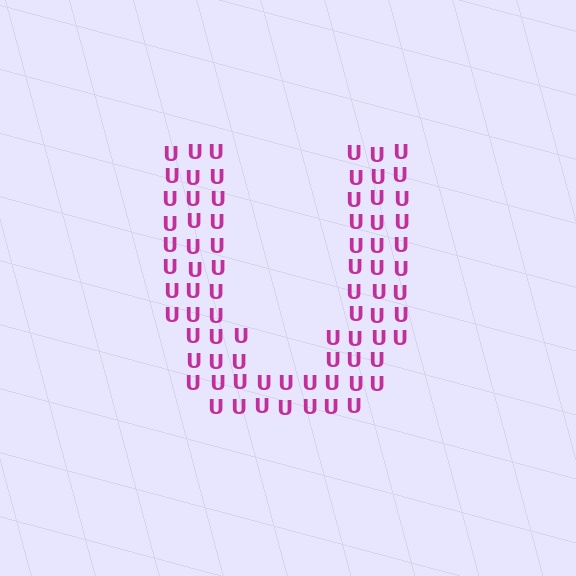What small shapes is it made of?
It is made of small letter U's.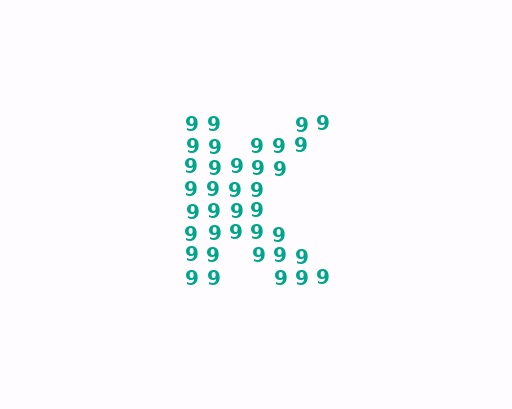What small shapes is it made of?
It is made of small digit 9's.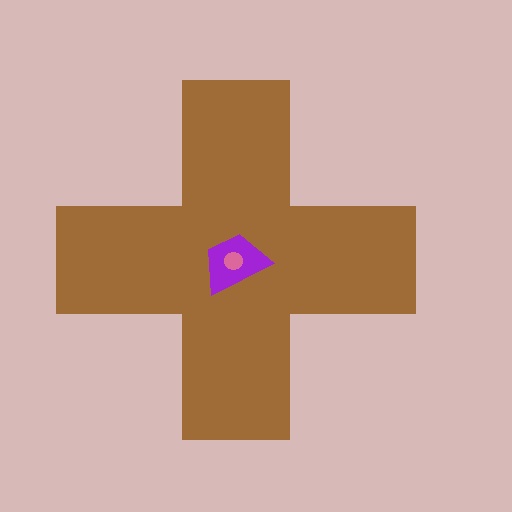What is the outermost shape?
The brown cross.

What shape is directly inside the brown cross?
The purple trapezoid.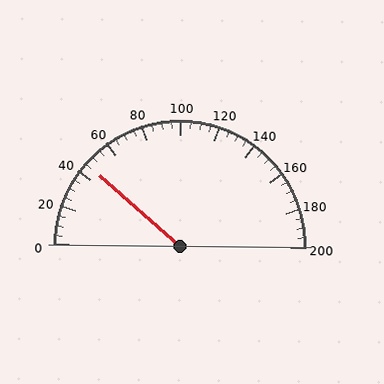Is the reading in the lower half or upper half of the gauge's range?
The reading is in the lower half of the range (0 to 200).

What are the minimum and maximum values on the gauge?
The gauge ranges from 0 to 200.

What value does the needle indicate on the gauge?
The needle indicates approximately 45.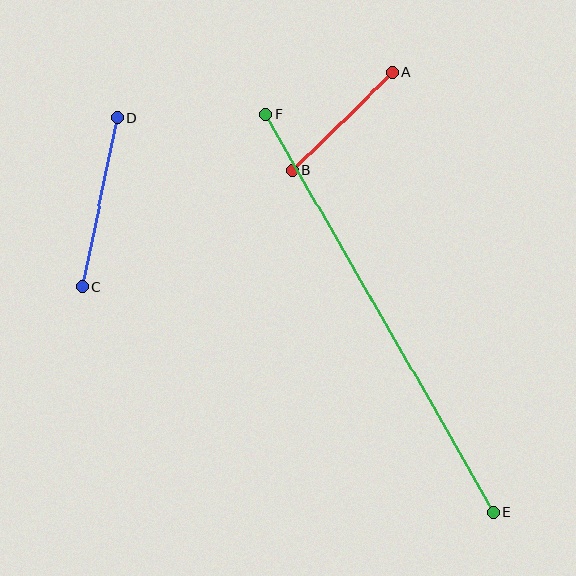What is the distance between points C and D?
The distance is approximately 173 pixels.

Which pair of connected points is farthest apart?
Points E and F are farthest apart.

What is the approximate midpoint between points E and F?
The midpoint is at approximately (380, 313) pixels.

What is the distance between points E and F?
The distance is approximately 458 pixels.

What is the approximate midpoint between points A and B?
The midpoint is at approximately (342, 121) pixels.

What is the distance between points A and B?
The distance is approximately 140 pixels.